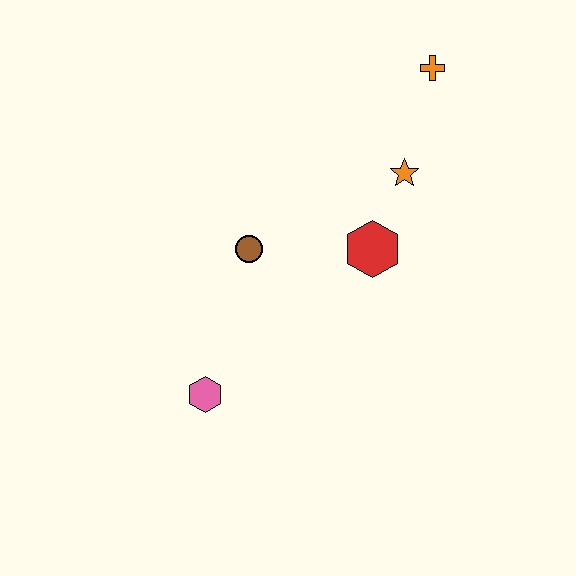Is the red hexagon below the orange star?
Yes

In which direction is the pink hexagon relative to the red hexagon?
The pink hexagon is to the left of the red hexagon.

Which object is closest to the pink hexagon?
The brown circle is closest to the pink hexagon.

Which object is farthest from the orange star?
The pink hexagon is farthest from the orange star.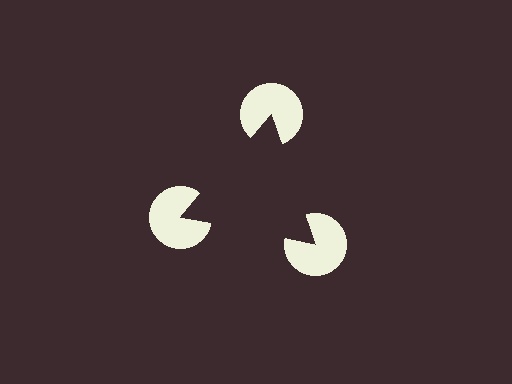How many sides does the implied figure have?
3 sides.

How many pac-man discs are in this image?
There are 3 — one at each vertex of the illusory triangle.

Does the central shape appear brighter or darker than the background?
It typically appears slightly darker than the background, even though no actual brightness change is drawn.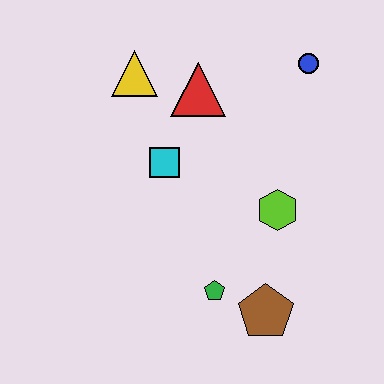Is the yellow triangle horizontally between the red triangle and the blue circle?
No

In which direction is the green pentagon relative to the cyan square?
The green pentagon is below the cyan square.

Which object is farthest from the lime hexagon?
The yellow triangle is farthest from the lime hexagon.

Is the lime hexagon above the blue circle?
No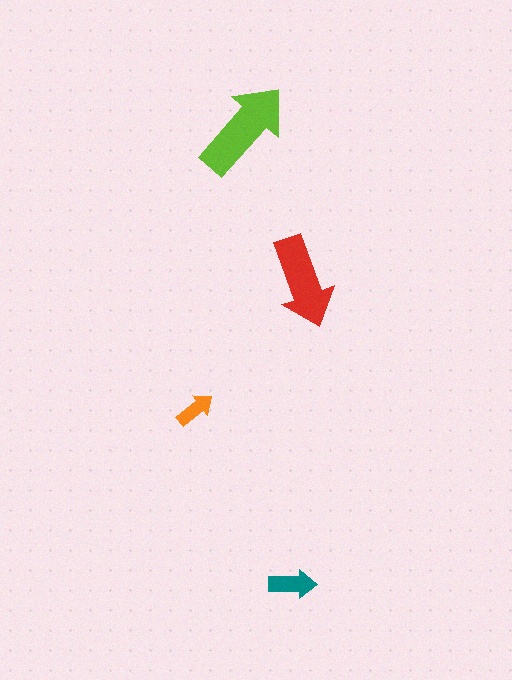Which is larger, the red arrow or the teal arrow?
The red one.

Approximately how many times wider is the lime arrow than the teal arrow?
About 2 times wider.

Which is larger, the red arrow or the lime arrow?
The lime one.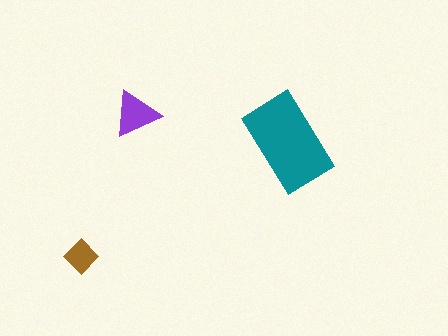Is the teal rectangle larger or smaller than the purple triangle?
Larger.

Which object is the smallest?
The brown diamond.